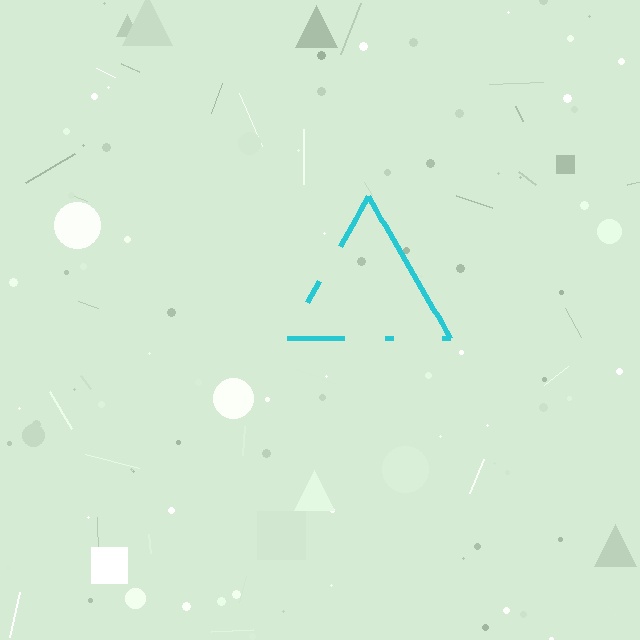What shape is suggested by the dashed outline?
The dashed outline suggests a triangle.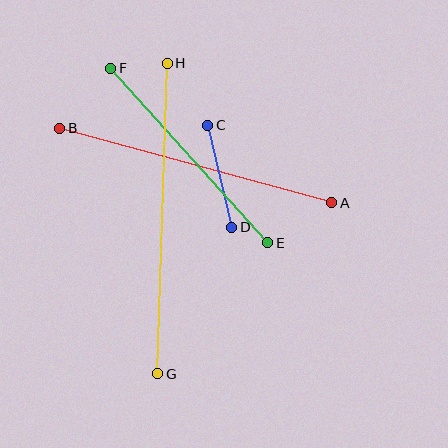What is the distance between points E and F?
The distance is approximately 235 pixels.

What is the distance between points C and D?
The distance is approximately 105 pixels.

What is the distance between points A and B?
The distance is approximately 282 pixels.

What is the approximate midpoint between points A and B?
The midpoint is at approximately (196, 166) pixels.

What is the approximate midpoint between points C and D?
The midpoint is at approximately (220, 176) pixels.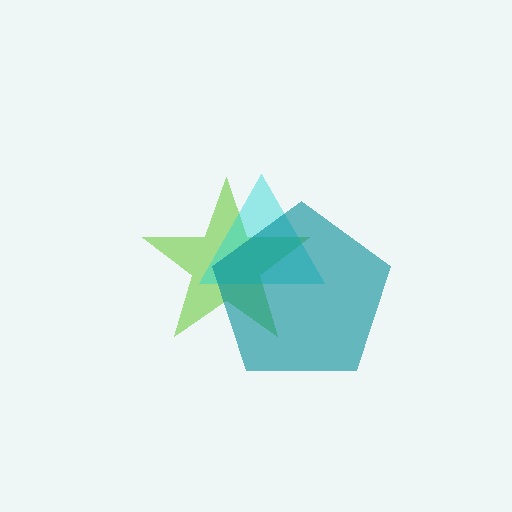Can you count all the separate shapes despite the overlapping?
Yes, there are 3 separate shapes.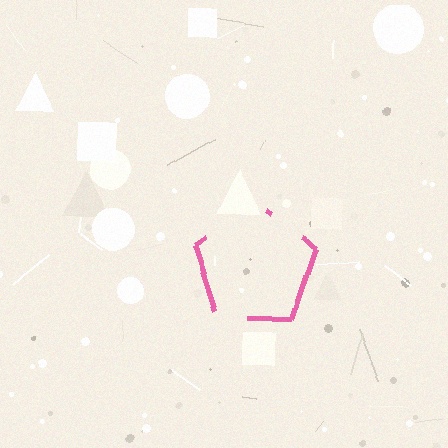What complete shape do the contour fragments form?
The contour fragments form a pentagon.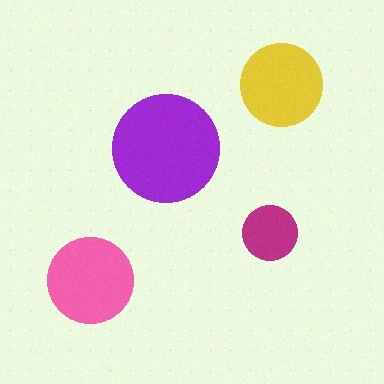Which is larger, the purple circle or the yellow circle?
The purple one.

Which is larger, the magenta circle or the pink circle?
The pink one.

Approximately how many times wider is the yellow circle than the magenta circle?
About 1.5 times wider.